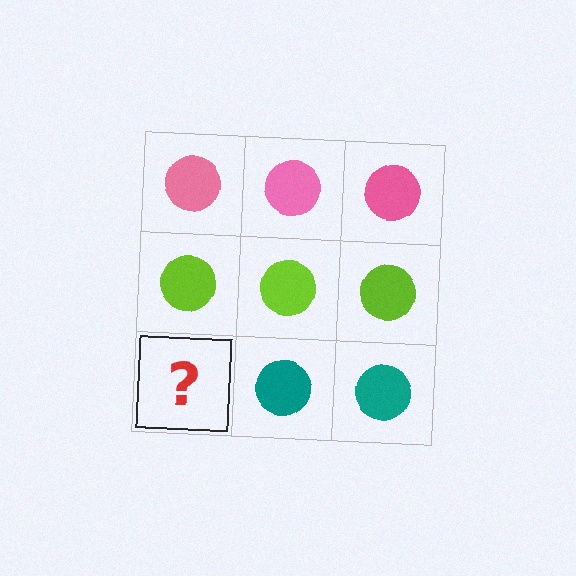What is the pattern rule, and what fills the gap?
The rule is that each row has a consistent color. The gap should be filled with a teal circle.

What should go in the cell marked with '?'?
The missing cell should contain a teal circle.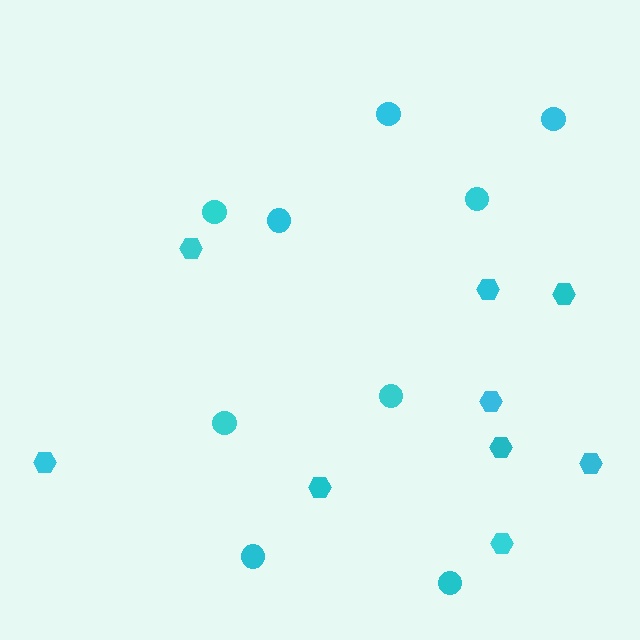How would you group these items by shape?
There are 2 groups: one group of hexagons (9) and one group of circles (9).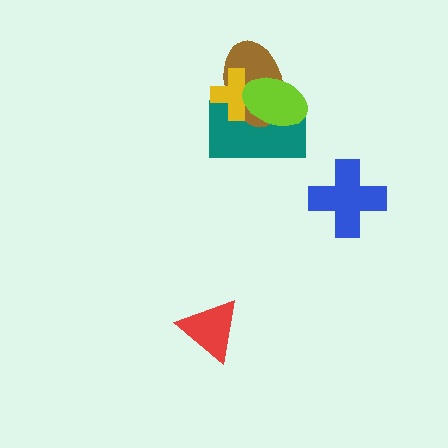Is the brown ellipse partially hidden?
Yes, it is partially covered by another shape.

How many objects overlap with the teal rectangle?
3 objects overlap with the teal rectangle.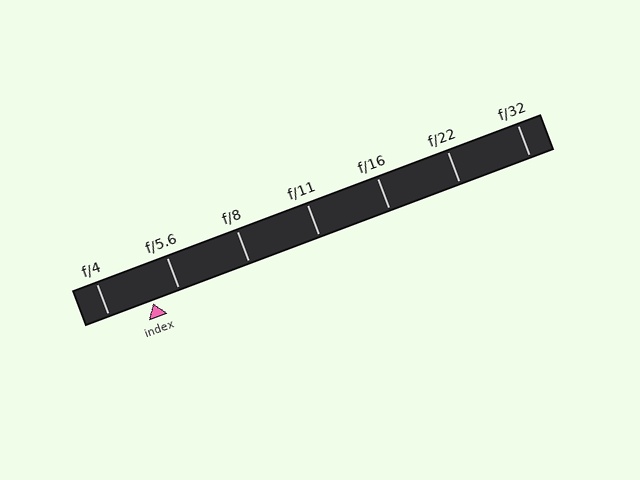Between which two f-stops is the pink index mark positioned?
The index mark is between f/4 and f/5.6.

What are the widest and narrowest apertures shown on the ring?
The widest aperture shown is f/4 and the narrowest is f/32.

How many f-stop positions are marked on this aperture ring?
There are 7 f-stop positions marked.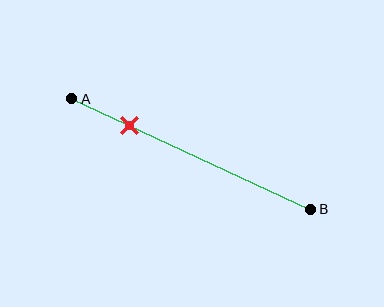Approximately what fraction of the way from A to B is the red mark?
The red mark is approximately 25% of the way from A to B.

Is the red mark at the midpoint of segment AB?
No, the mark is at about 25% from A, not at the 50% midpoint.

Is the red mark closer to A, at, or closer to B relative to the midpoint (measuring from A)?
The red mark is closer to point A than the midpoint of segment AB.